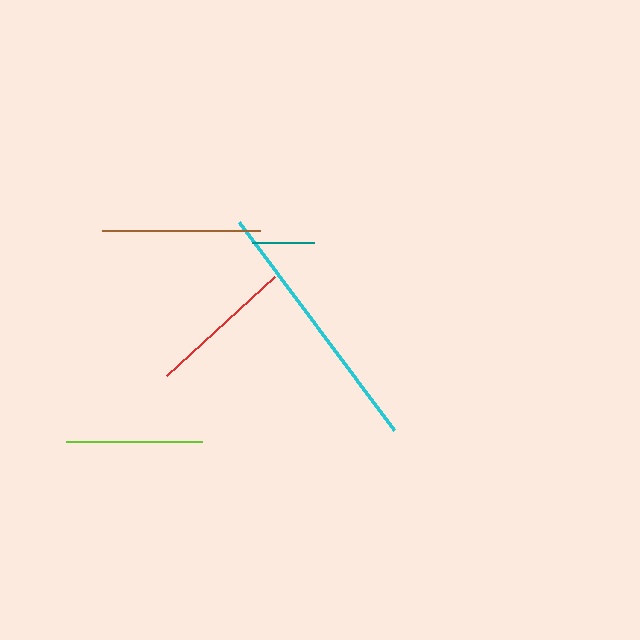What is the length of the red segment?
The red segment is approximately 147 pixels long.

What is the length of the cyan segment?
The cyan segment is approximately 259 pixels long.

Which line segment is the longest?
The cyan line is the longest at approximately 259 pixels.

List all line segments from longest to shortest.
From longest to shortest: cyan, brown, red, lime, teal.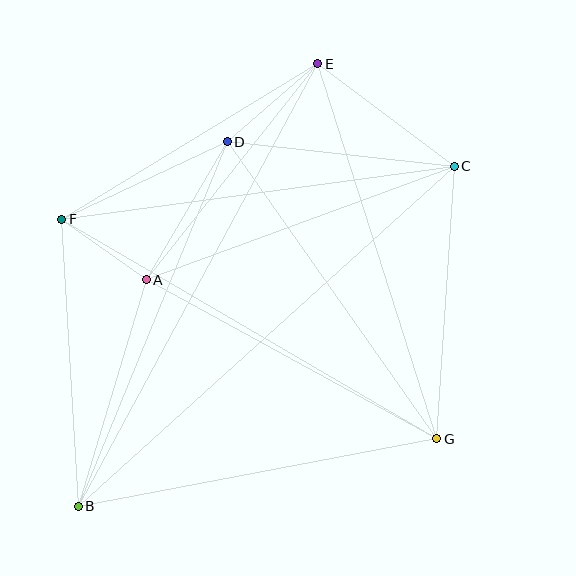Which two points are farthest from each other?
Points B and C are farthest from each other.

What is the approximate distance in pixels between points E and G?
The distance between E and G is approximately 393 pixels.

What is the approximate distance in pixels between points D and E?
The distance between D and E is approximately 120 pixels.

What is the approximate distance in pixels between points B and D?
The distance between B and D is approximately 394 pixels.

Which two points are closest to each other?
Points A and F are closest to each other.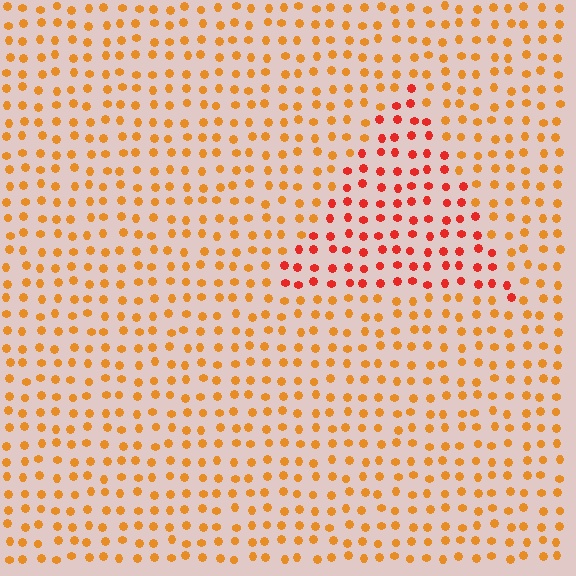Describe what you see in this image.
The image is filled with small orange elements in a uniform arrangement. A triangle-shaped region is visible where the elements are tinted to a slightly different hue, forming a subtle color boundary.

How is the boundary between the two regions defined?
The boundary is defined purely by a slight shift in hue (about 31 degrees). Spacing, size, and orientation are identical on both sides.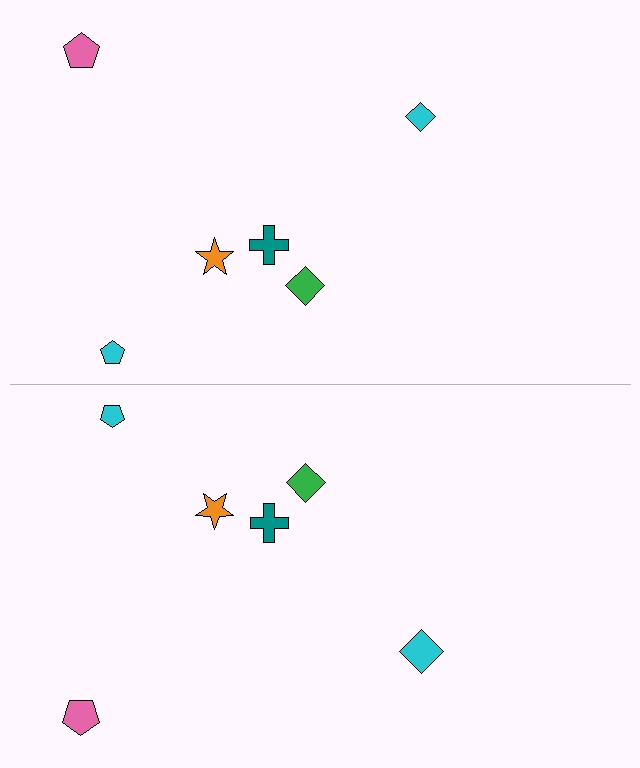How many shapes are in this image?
There are 12 shapes in this image.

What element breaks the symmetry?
The cyan diamond on the bottom side has a different size than its mirror counterpart.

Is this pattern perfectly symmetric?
No, the pattern is not perfectly symmetric. The cyan diamond on the bottom side has a different size than its mirror counterpart.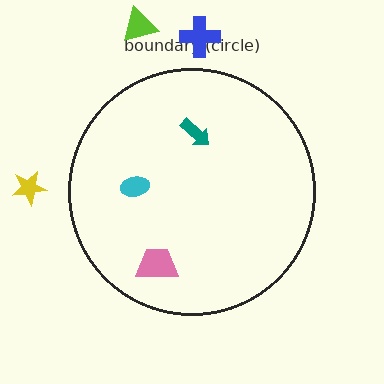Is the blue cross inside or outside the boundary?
Outside.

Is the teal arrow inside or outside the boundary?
Inside.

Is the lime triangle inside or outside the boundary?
Outside.